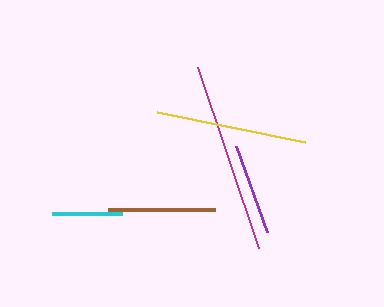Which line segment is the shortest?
The cyan line is the shortest at approximately 70 pixels.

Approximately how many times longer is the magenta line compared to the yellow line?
The magenta line is approximately 1.3 times the length of the yellow line.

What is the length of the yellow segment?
The yellow segment is approximately 151 pixels long.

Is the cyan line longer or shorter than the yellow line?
The yellow line is longer than the cyan line.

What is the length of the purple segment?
The purple segment is approximately 91 pixels long.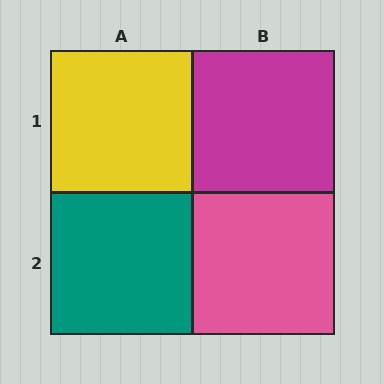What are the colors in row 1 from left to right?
Yellow, magenta.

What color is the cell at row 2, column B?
Pink.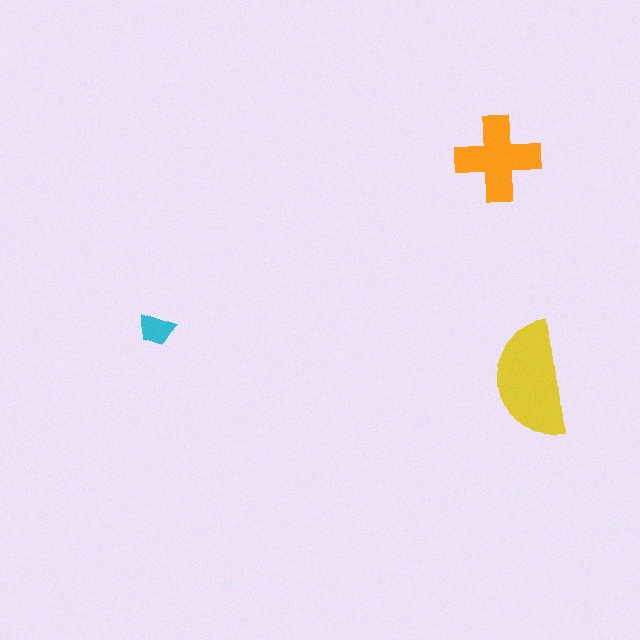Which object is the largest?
The yellow semicircle.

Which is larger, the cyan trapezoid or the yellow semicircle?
The yellow semicircle.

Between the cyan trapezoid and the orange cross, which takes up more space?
The orange cross.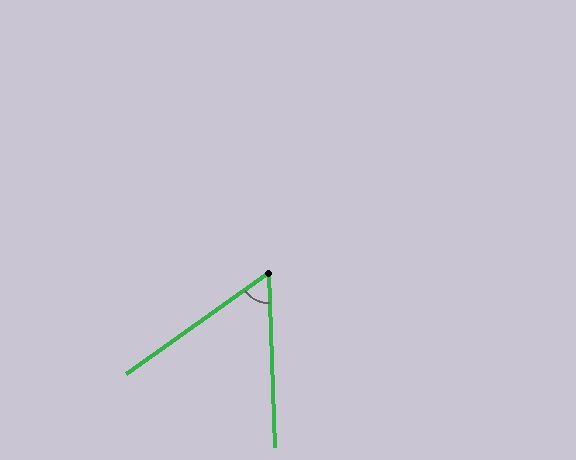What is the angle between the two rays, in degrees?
Approximately 57 degrees.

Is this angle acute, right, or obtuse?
It is acute.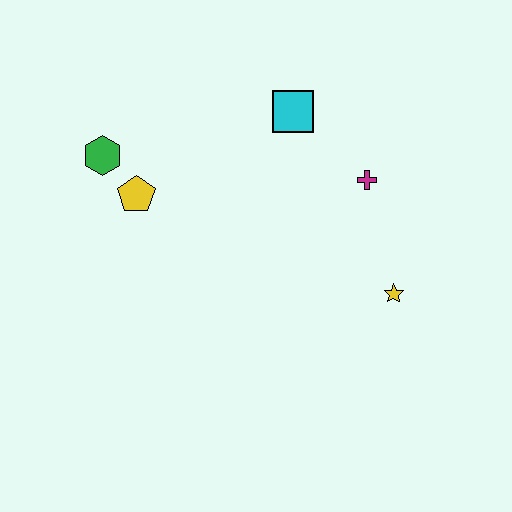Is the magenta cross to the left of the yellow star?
Yes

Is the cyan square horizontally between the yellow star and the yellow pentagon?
Yes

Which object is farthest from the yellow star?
The green hexagon is farthest from the yellow star.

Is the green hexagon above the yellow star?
Yes